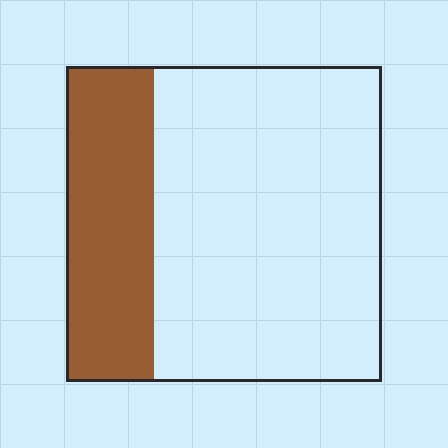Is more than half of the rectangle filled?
No.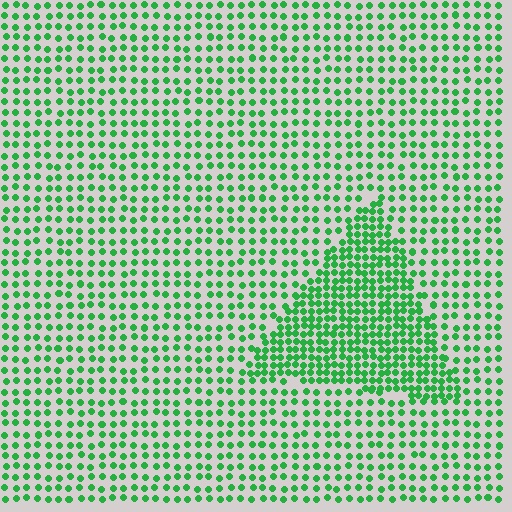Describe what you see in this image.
The image contains small green elements arranged at two different densities. A triangle-shaped region is visible where the elements are more densely packed than the surrounding area.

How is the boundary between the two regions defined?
The boundary is defined by a change in element density (approximately 1.9x ratio). All elements are the same color, size, and shape.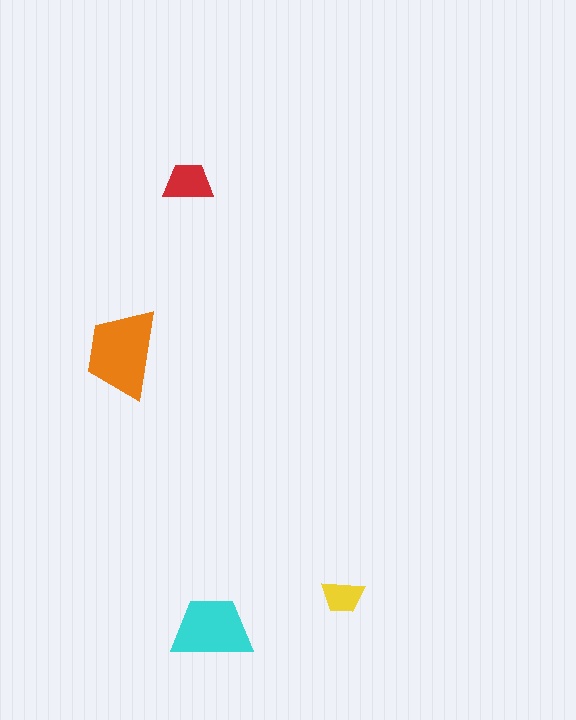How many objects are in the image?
There are 4 objects in the image.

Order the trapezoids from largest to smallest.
the orange one, the cyan one, the red one, the yellow one.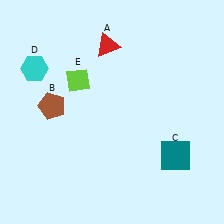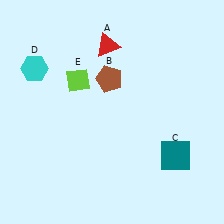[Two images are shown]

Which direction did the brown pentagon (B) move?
The brown pentagon (B) moved right.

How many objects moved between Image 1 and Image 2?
1 object moved between the two images.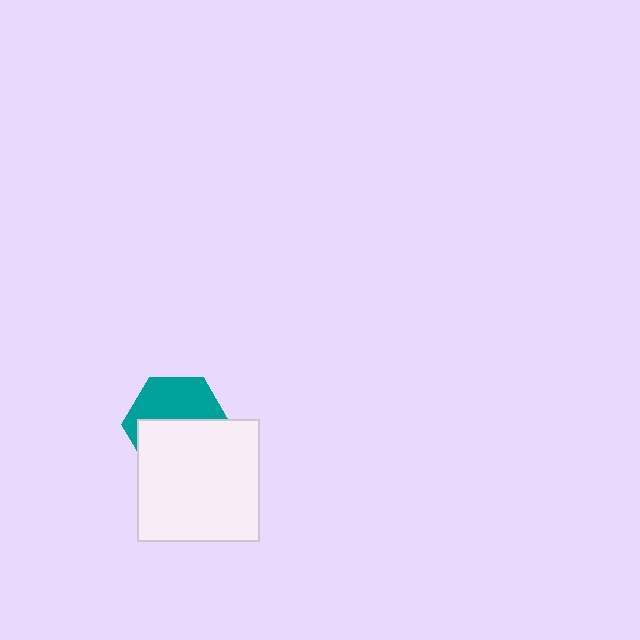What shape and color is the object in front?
The object in front is a white square.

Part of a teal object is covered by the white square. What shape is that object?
It is a hexagon.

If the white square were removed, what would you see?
You would see the complete teal hexagon.